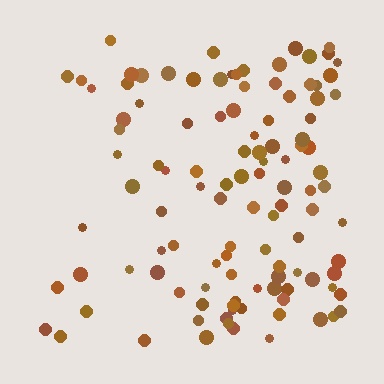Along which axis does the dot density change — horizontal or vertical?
Horizontal.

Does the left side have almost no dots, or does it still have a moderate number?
Still a moderate number, just noticeably fewer than the right.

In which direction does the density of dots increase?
From left to right, with the right side densest.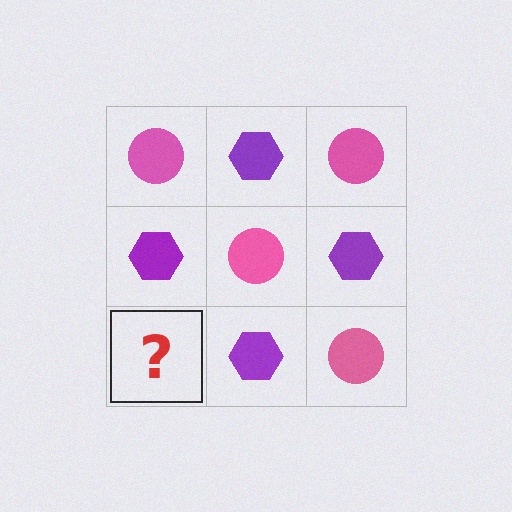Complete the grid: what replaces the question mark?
The question mark should be replaced with a pink circle.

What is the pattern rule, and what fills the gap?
The rule is that it alternates pink circle and purple hexagon in a checkerboard pattern. The gap should be filled with a pink circle.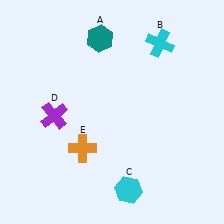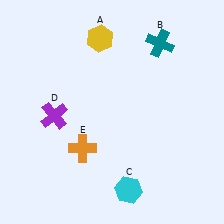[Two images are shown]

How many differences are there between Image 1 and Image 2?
There are 2 differences between the two images.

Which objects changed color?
A changed from teal to yellow. B changed from cyan to teal.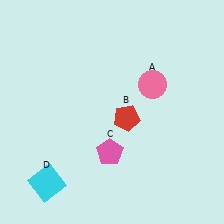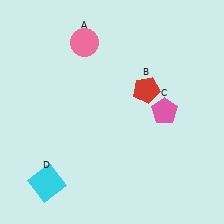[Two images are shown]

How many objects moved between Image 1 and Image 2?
3 objects moved between the two images.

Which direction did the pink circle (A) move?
The pink circle (A) moved left.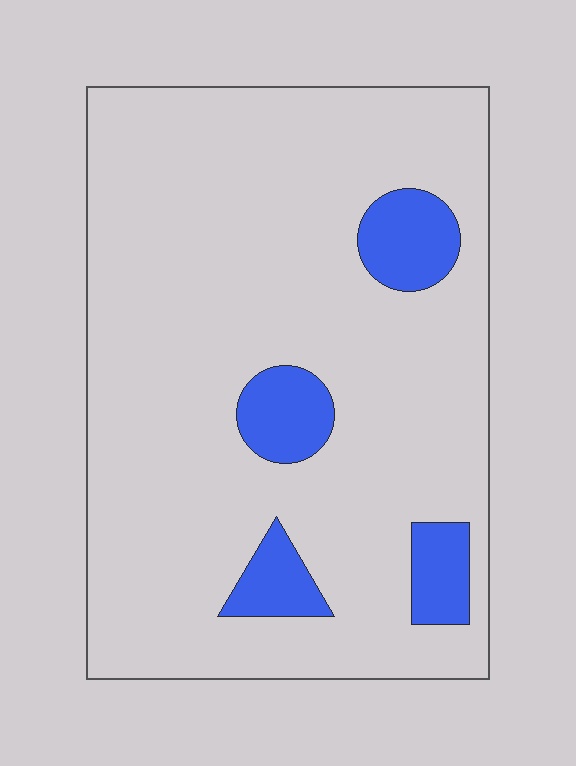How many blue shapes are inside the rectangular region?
4.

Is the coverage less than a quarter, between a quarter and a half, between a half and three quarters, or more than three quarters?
Less than a quarter.